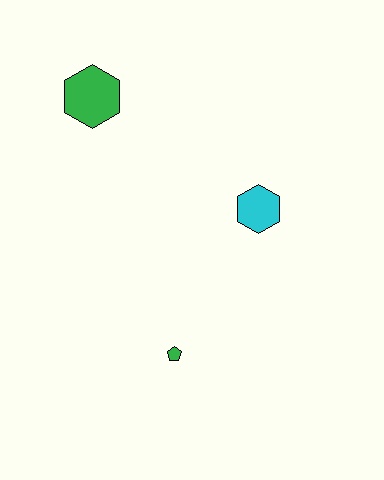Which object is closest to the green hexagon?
The cyan hexagon is closest to the green hexagon.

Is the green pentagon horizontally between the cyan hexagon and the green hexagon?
Yes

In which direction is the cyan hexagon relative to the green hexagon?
The cyan hexagon is to the right of the green hexagon.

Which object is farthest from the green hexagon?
The green pentagon is farthest from the green hexagon.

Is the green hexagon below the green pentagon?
No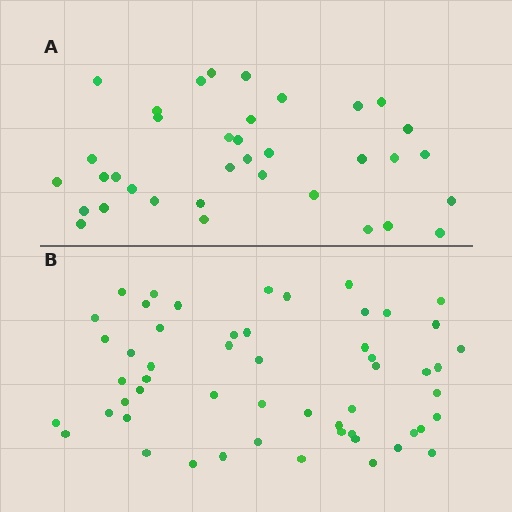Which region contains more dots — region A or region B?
Region B (the bottom region) has more dots.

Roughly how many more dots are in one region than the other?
Region B has approximately 20 more dots than region A.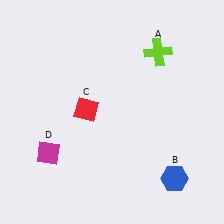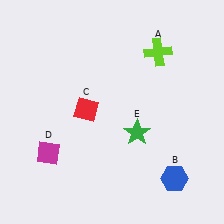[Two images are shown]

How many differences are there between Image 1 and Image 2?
There is 1 difference between the two images.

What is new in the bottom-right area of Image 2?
A green star (E) was added in the bottom-right area of Image 2.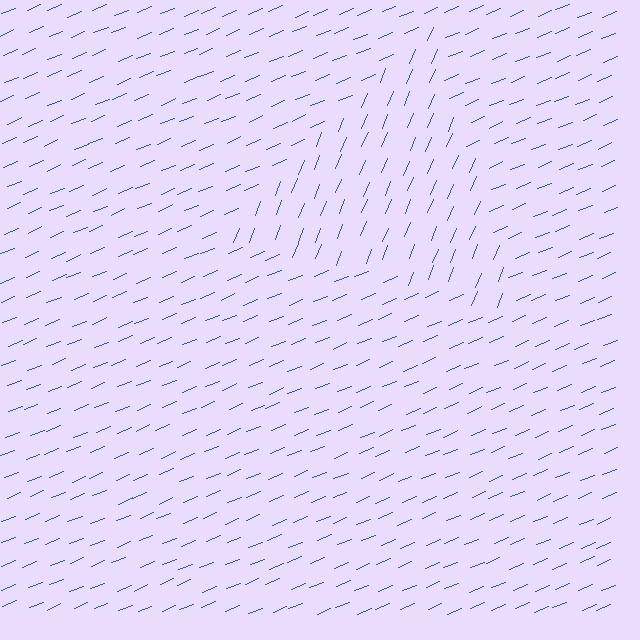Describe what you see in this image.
The image is filled with small blue line segments. A triangle region in the image has lines oriented differently from the surrounding lines, creating a visible texture boundary.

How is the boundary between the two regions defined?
The boundary is defined purely by a change in line orientation (approximately 45 degrees difference). All lines are the same color and thickness.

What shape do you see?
I see a triangle.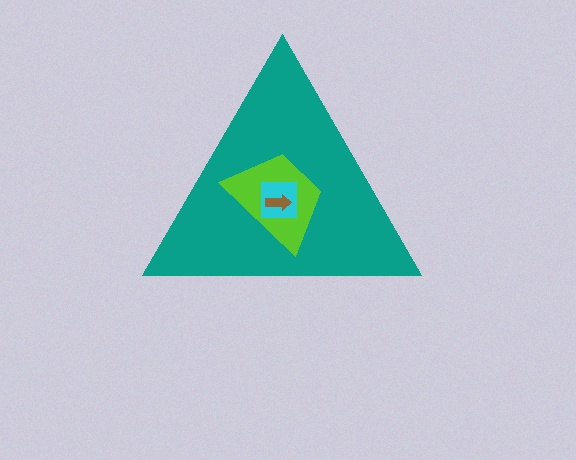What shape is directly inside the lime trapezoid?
The cyan square.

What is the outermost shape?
The teal triangle.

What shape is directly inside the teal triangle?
The lime trapezoid.